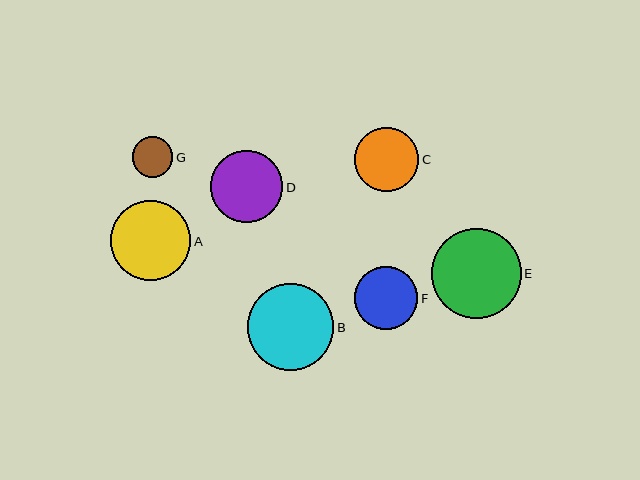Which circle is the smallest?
Circle G is the smallest with a size of approximately 41 pixels.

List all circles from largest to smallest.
From largest to smallest: E, B, A, D, C, F, G.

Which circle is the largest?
Circle E is the largest with a size of approximately 90 pixels.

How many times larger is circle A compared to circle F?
Circle A is approximately 1.3 times the size of circle F.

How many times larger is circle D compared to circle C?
Circle D is approximately 1.1 times the size of circle C.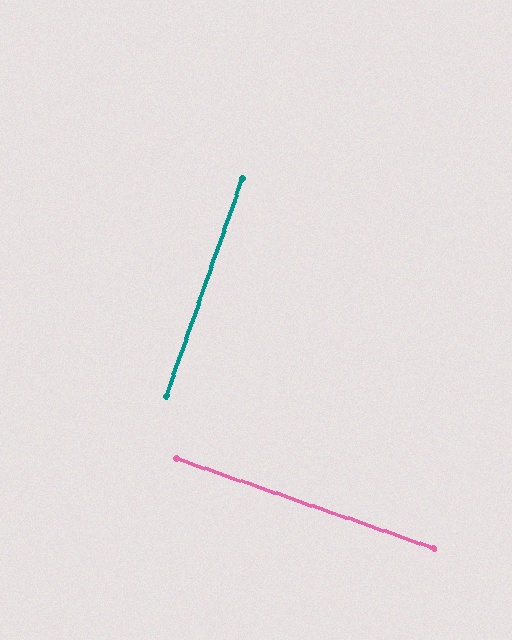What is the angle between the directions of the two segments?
Approximately 90 degrees.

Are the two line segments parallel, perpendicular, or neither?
Perpendicular — they meet at approximately 90°.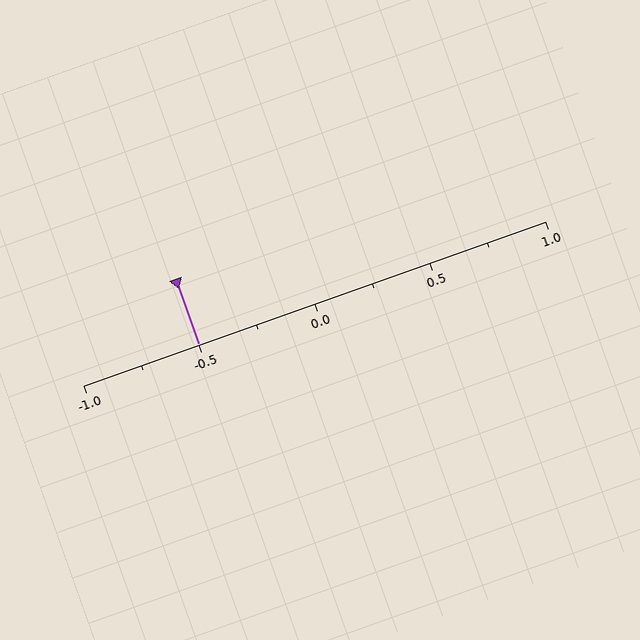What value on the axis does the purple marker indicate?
The marker indicates approximately -0.5.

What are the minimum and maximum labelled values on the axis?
The axis runs from -1.0 to 1.0.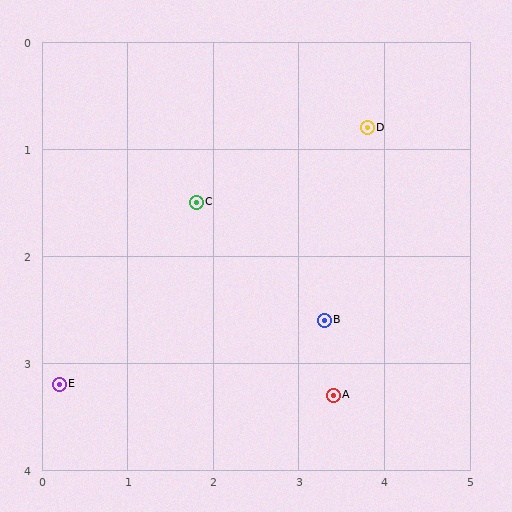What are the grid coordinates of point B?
Point B is at approximately (3.3, 2.6).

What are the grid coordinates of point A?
Point A is at approximately (3.4, 3.3).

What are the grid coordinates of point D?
Point D is at approximately (3.8, 0.8).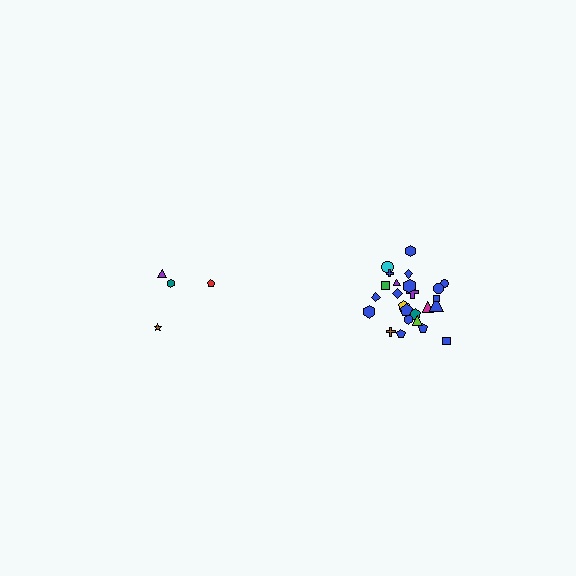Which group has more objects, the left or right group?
The right group.